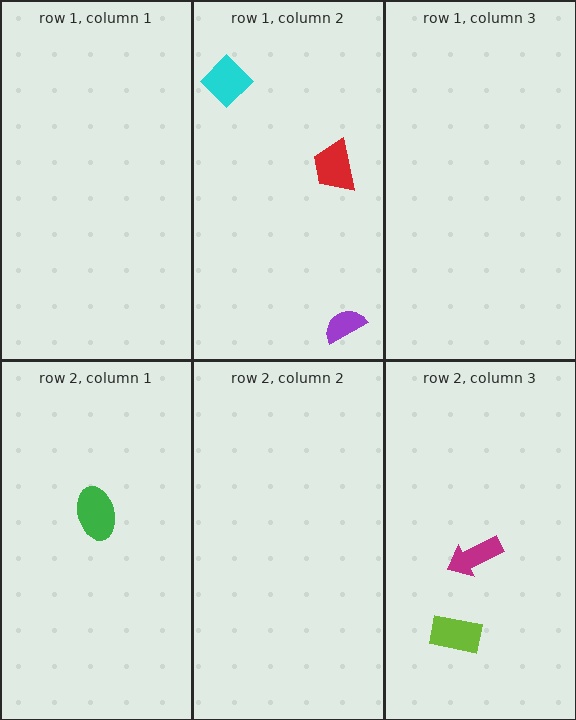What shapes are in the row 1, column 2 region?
The purple semicircle, the cyan diamond, the red trapezoid.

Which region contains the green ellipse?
The row 2, column 1 region.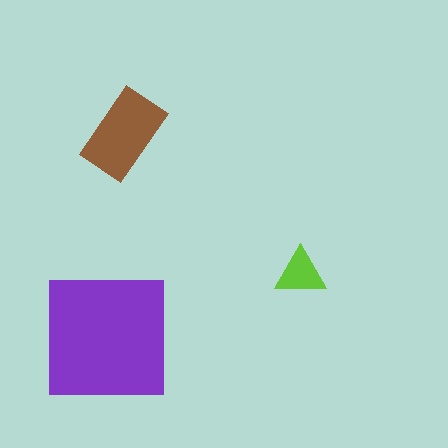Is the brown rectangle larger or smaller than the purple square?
Smaller.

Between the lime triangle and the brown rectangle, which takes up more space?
The brown rectangle.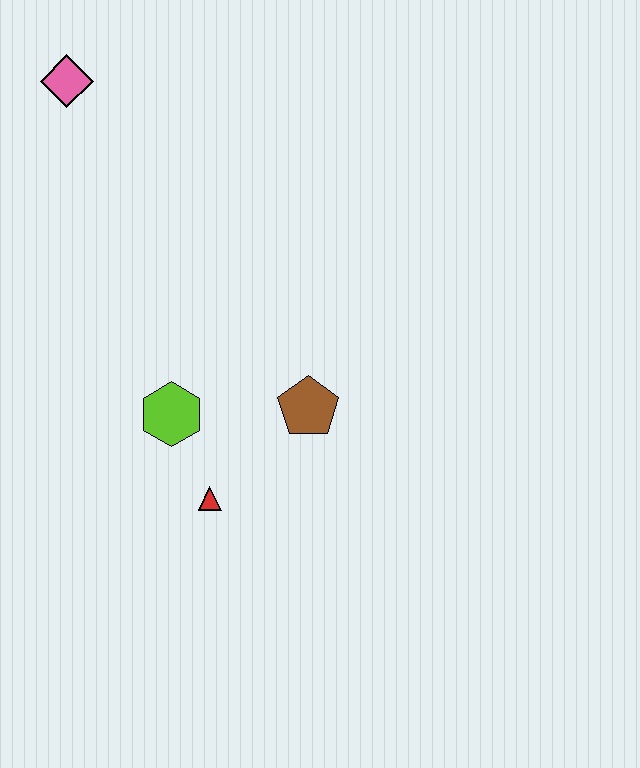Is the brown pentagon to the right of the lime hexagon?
Yes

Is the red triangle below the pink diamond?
Yes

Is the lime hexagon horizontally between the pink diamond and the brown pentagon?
Yes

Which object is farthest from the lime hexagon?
The pink diamond is farthest from the lime hexagon.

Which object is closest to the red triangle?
The lime hexagon is closest to the red triangle.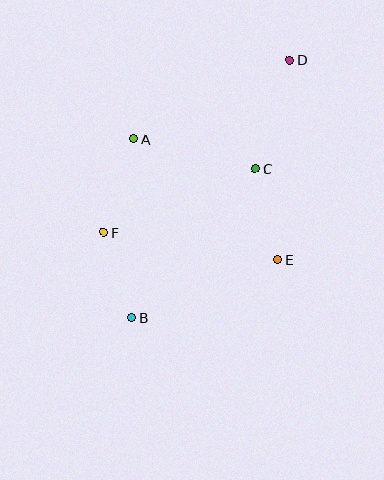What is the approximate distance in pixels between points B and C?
The distance between B and C is approximately 194 pixels.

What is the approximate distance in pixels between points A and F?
The distance between A and F is approximately 98 pixels.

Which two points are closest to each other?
Points B and F are closest to each other.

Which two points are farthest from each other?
Points B and D are farthest from each other.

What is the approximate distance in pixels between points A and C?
The distance between A and C is approximately 125 pixels.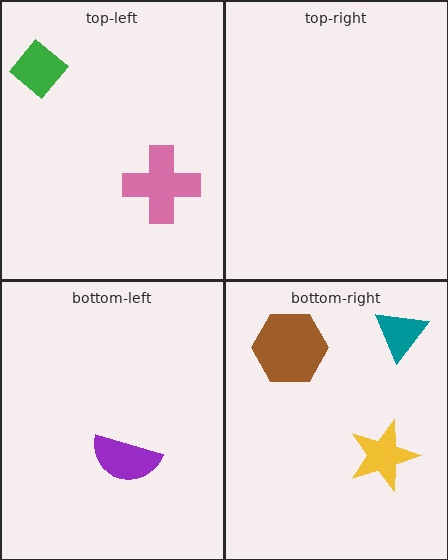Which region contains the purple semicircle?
The bottom-left region.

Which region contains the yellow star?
The bottom-right region.